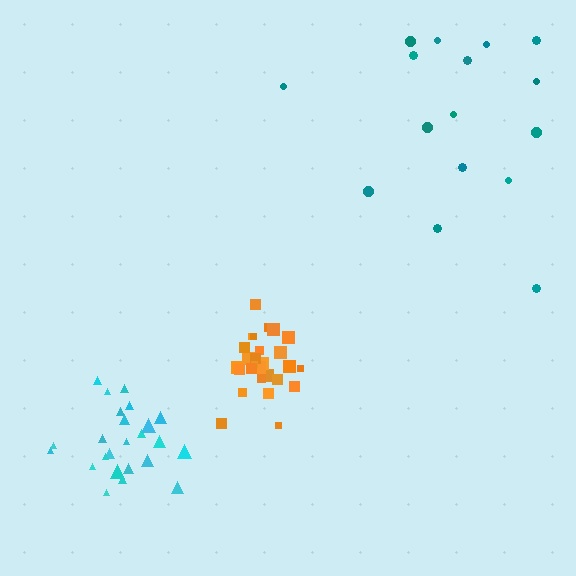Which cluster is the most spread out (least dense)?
Teal.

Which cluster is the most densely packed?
Orange.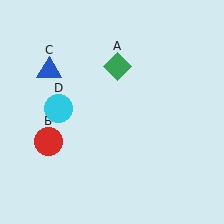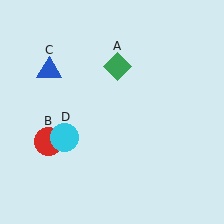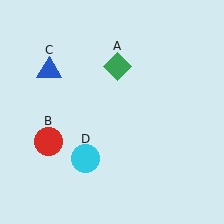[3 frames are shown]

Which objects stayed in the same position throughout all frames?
Green diamond (object A) and red circle (object B) and blue triangle (object C) remained stationary.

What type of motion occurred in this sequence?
The cyan circle (object D) rotated counterclockwise around the center of the scene.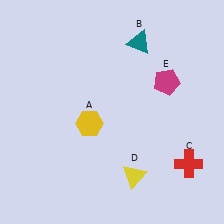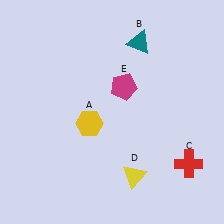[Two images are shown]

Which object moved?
The magenta pentagon (E) moved left.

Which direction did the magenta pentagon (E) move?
The magenta pentagon (E) moved left.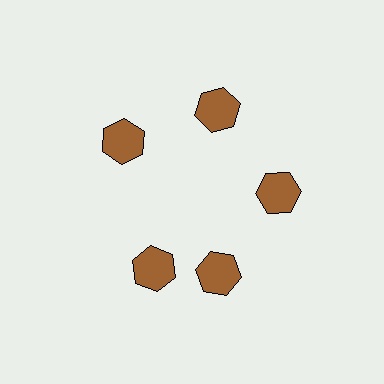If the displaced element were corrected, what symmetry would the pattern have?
It would have 5-fold rotational symmetry — the pattern would map onto itself every 72 degrees.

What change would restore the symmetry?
The symmetry would be restored by rotating it back into even spacing with its neighbors so that all 5 hexagons sit at equal angles and equal distance from the center.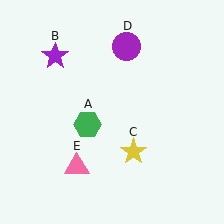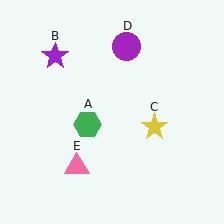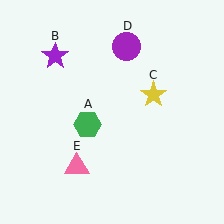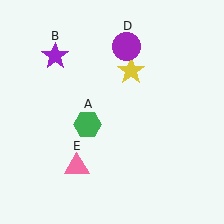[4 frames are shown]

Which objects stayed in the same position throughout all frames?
Green hexagon (object A) and purple star (object B) and purple circle (object D) and pink triangle (object E) remained stationary.